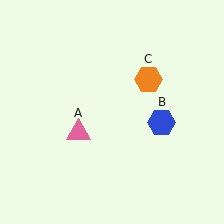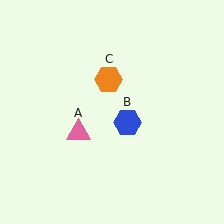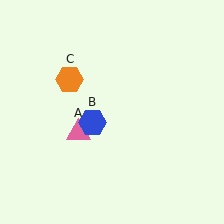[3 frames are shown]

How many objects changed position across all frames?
2 objects changed position: blue hexagon (object B), orange hexagon (object C).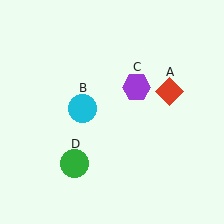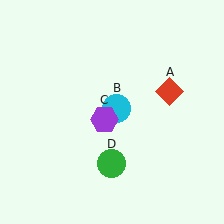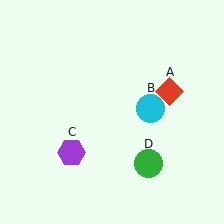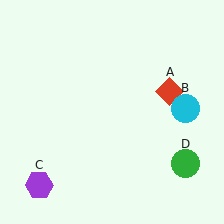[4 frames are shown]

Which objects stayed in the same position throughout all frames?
Red diamond (object A) remained stationary.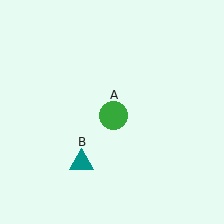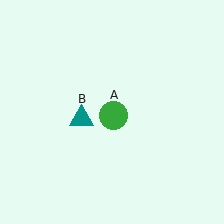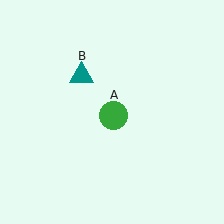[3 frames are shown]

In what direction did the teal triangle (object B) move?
The teal triangle (object B) moved up.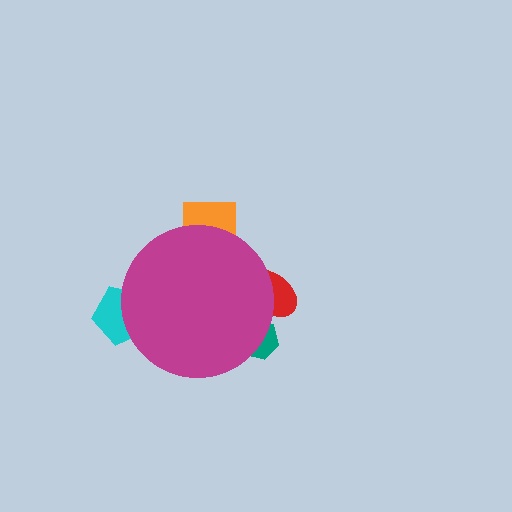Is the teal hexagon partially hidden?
Yes, the teal hexagon is partially hidden behind the magenta circle.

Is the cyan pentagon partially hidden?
Yes, the cyan pentagon is partially hidden behind the magenta circle.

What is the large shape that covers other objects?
A magenta circle.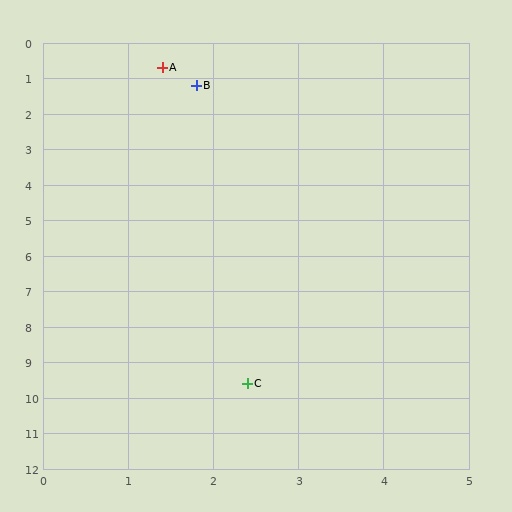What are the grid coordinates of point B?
Point B is at approximately (1.8, 1.2).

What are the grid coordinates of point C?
Point C is at approximately (2.4, 9.6).